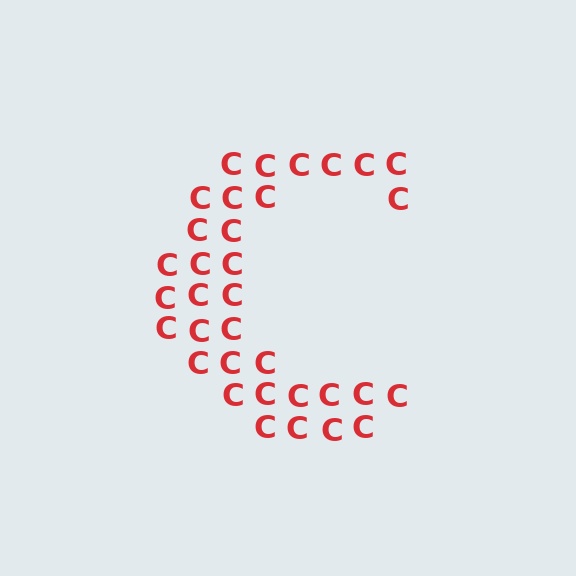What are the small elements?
The small elements are letter C's.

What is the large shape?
The large shape is the letter C.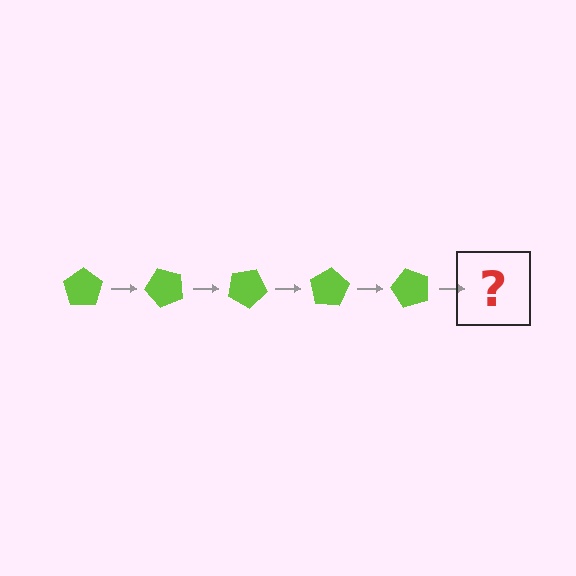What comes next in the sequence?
The next element should be a lime pentagon rotated 250 degrees.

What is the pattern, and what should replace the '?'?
The pattern is that the pentagon rotates 50 degrees each step. The '?' should be a lime pentagon rotated 250 degrees.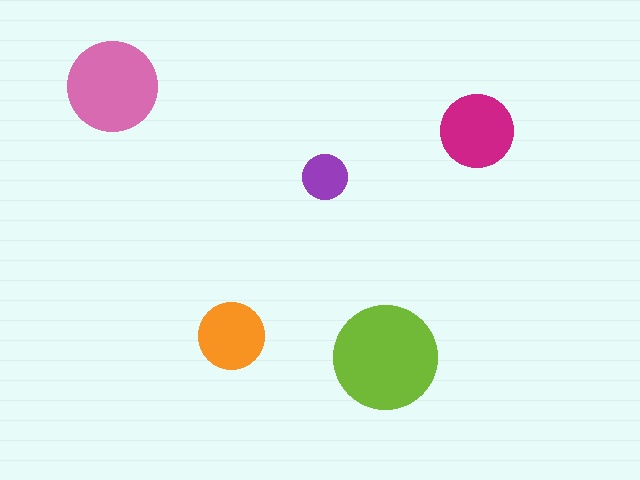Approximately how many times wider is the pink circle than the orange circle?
About 1.5 times wider.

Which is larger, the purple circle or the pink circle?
The pink one.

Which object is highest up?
The pink circle is topmost.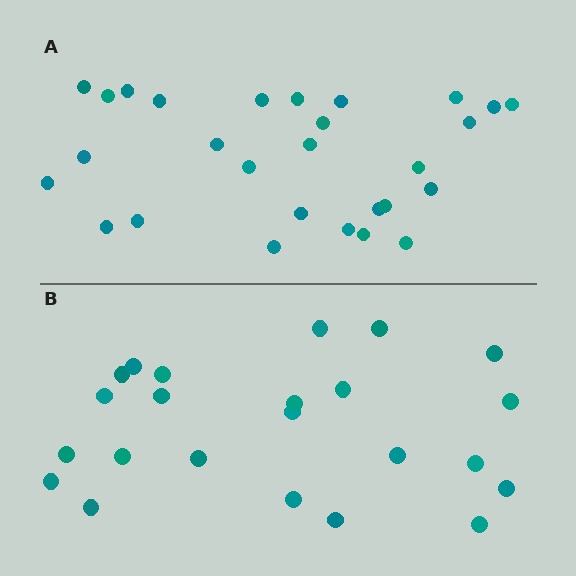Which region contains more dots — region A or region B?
Region A (the top region) has more dots.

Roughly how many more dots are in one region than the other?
Region A has about 5 more dots than region B.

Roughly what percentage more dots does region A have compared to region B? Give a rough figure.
About 20% more.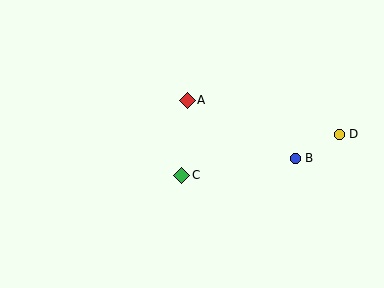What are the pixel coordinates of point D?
Point D is at (339, 134).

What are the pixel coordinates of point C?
Point C is at (182, 175).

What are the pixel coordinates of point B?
Point B is at (295, 158).